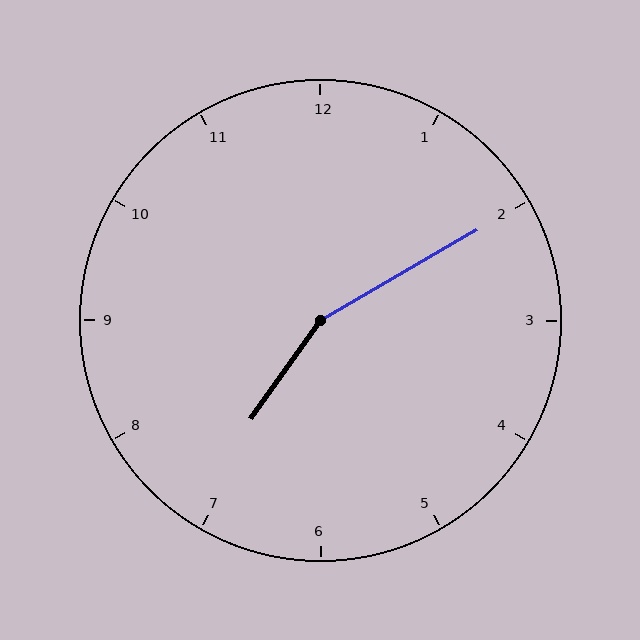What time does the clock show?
7:10.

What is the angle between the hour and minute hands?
Approximately 155 degrees.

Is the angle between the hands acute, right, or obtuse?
It is obtuse.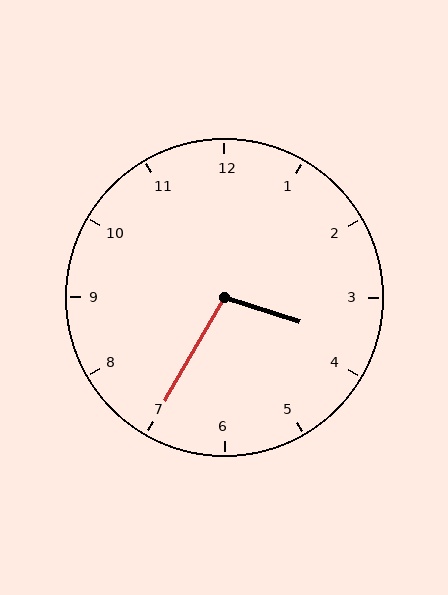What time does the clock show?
3:35.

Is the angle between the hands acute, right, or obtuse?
It is obtuse.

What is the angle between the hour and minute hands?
Approximately 102 degrees.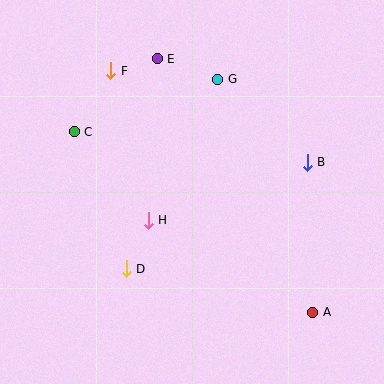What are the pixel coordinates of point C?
Point C is at (74, 132).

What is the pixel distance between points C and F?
The distance between C and F is 71 pixels.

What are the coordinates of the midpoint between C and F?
The midpoint between C and F is at (93, 101).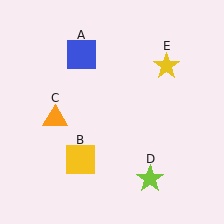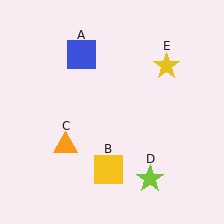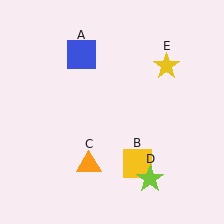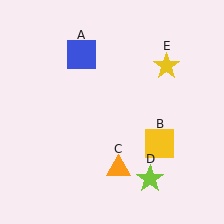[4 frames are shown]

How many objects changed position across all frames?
2 objects changed position: yellow square (object B), orange triangle (object C).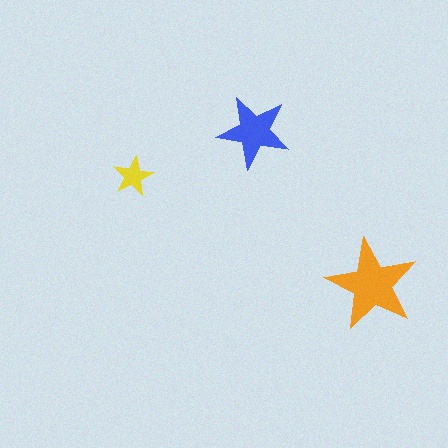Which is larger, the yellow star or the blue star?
The blue one.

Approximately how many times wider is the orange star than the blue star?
About 1.5 times wider.